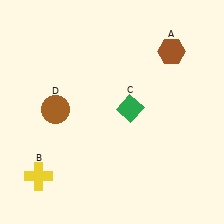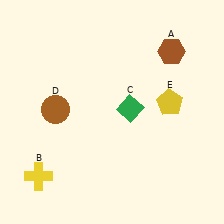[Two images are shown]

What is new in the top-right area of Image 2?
A yellow pentagon (E) was added in the top-right area of Image 2.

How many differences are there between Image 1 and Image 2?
There is 1 difference between the two images.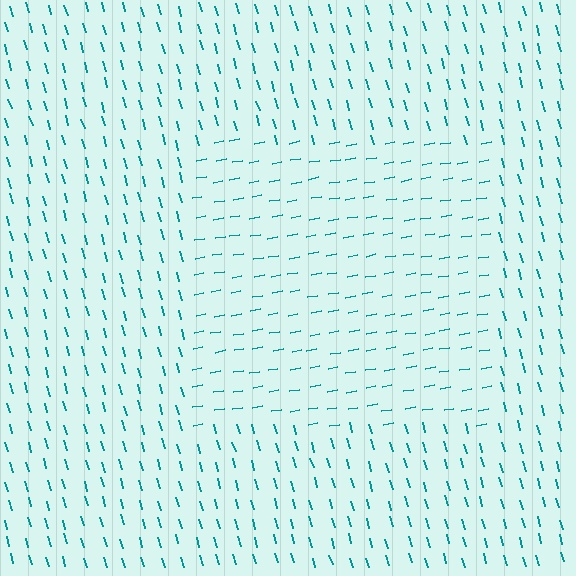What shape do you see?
I see a rectangle.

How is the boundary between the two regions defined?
The boundary is defined purely by a change in line orientation (approximately 84 degrees difference). All lines are the same color and thickness.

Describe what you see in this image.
The image is filled with small teal line segments. A rectangle region in the image has lines oriented differently from the surrounding lines, creating a visible texture boundary.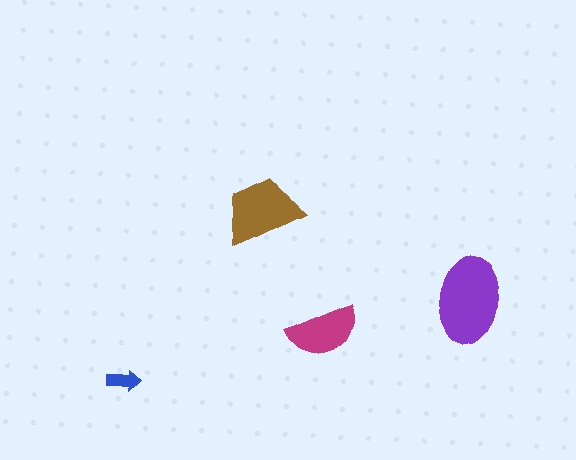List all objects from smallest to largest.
The blue arrow, the magenta semicircle, the brown trapezoid, the purple ellipse.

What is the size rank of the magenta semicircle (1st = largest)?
3rd.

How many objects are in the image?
There are 4 objects in the image.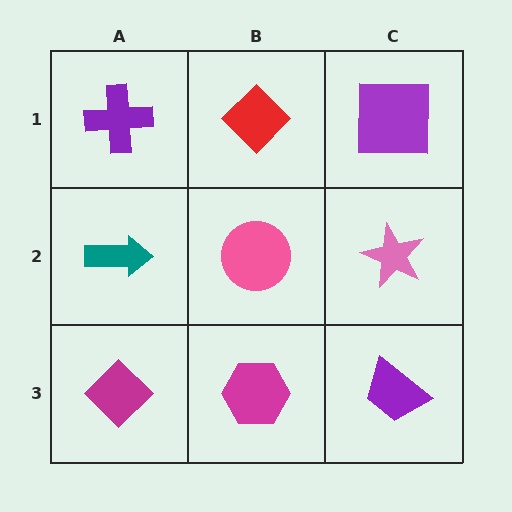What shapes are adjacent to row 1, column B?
A pink circle (row 2, column B), a purple cross (row 1, column A), a purple square (row 1, column C).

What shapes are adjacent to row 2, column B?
A red diamond (row 1, column B), a magenta hexagon (row 3, column B), a teal arrow (row 2, column A), a pink star (row 2, column C).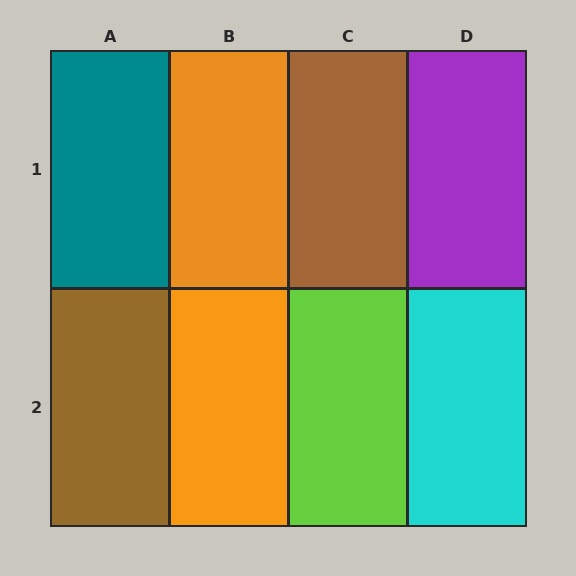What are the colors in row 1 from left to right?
Teal, orange, brown, purple.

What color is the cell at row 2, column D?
Cyan.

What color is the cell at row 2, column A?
Brown.